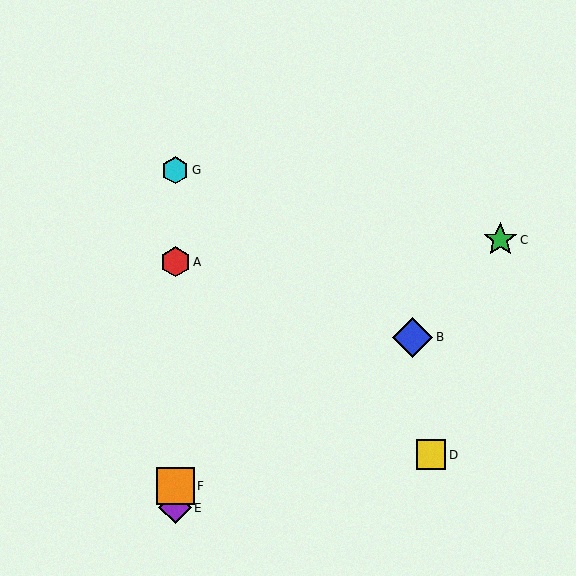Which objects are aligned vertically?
Objects A, E, F, G are aligned vertically.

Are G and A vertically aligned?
Yes, both are at x≈175.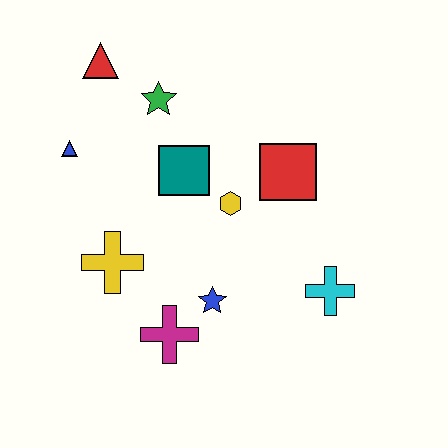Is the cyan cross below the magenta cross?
No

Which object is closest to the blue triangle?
The red triangle is closest to the blue triangle.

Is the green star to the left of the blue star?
Yes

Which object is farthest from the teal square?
The cyan cross is farthest from the teal square.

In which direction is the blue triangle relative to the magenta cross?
The blue triangle is above the magenta cross.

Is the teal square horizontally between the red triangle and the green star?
No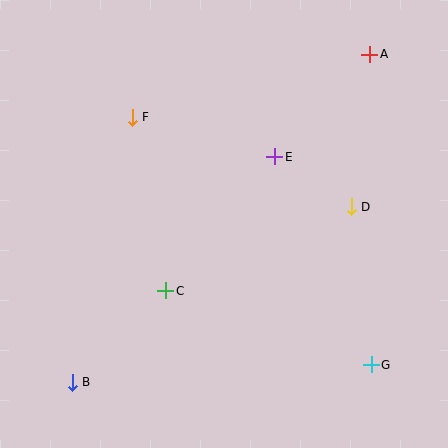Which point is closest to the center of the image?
Point E at (275, 157) is closest to the center.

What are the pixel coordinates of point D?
Point D is at (351, 207).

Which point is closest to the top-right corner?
Point A is closest to the top-right corner.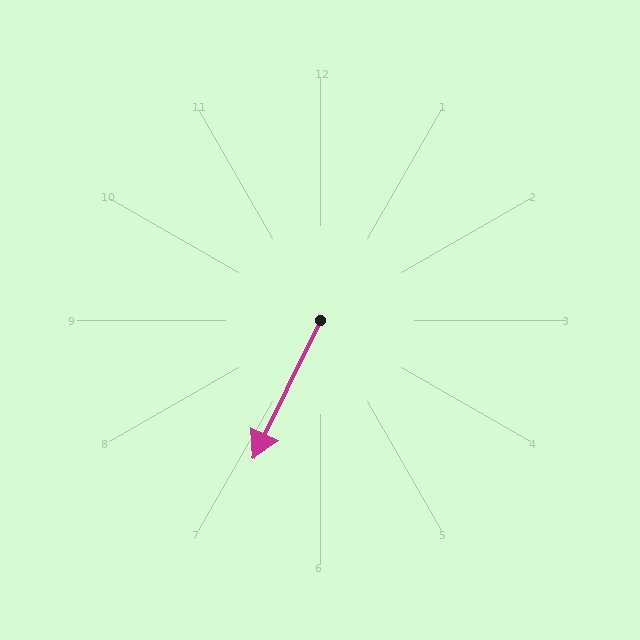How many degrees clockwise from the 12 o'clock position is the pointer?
Approximately 206 degrees.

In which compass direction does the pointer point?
Southwest.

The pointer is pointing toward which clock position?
Roughly 7 o'clock.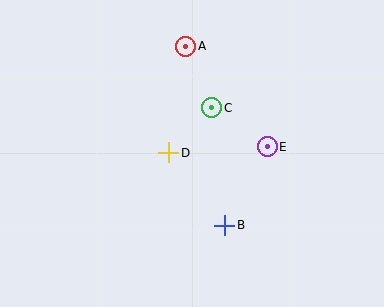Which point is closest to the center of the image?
Point D at (169, 153) is closest to the center.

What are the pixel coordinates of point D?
Point D is at (169, 153).